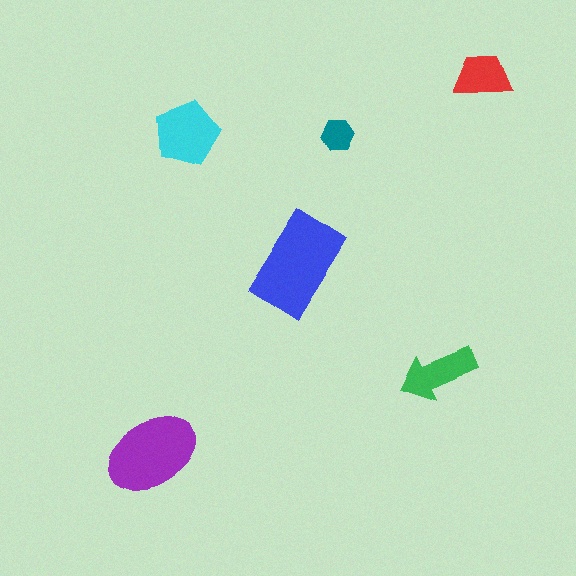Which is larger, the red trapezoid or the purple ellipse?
The purple ellipse.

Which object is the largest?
The blue rectangle.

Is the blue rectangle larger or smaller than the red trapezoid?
Larger.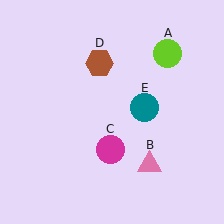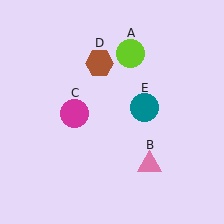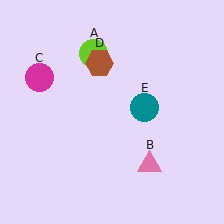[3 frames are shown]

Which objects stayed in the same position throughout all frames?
Pink triangle (object B) and brown hexagon (object D) and teal circle (object E) remained stationary.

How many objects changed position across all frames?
2 objects changed position: lime circle (object A), magenta circle (object C).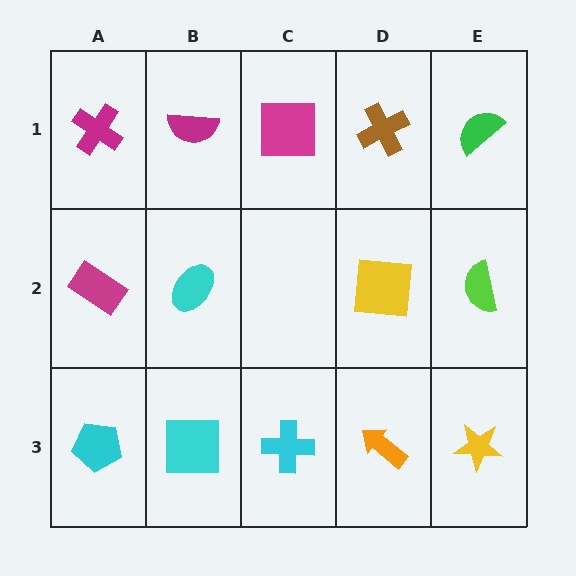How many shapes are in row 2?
4 shapes.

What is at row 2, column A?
A magenta rectangle.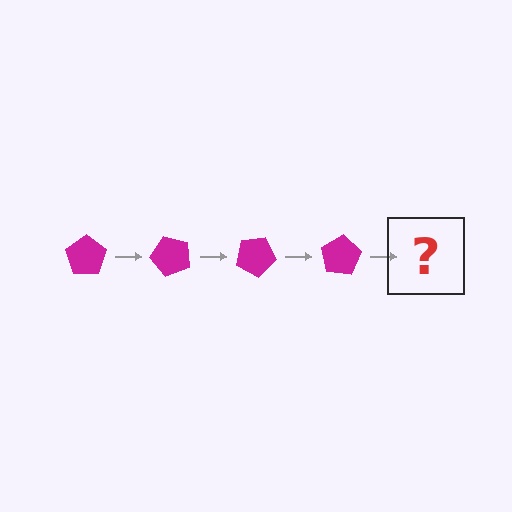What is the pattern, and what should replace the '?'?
The pattern is that the pentagon rotates 50 degrees each step. The '?' should be a magenta pentagon rotated 200 degrees.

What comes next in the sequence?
The next element should be a magenta pentagon rotated 200 degrees.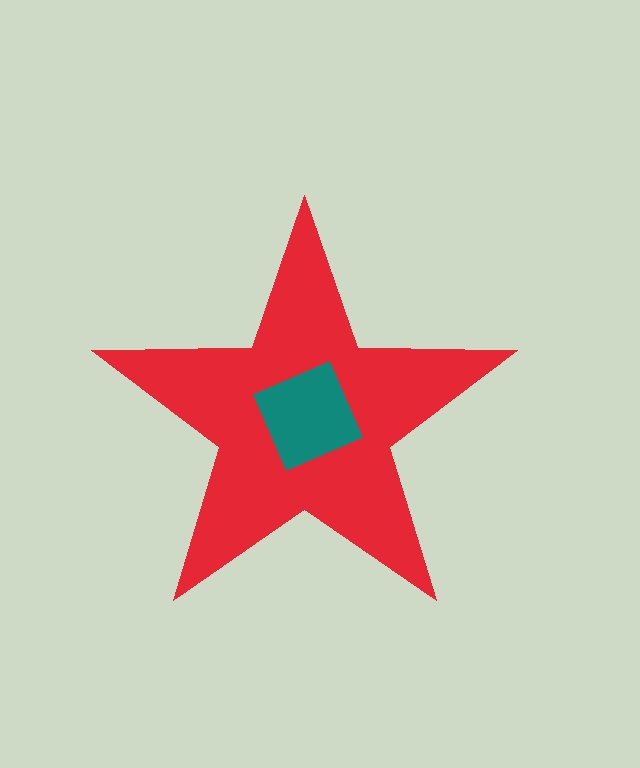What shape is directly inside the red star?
The teal square.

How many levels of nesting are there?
2.